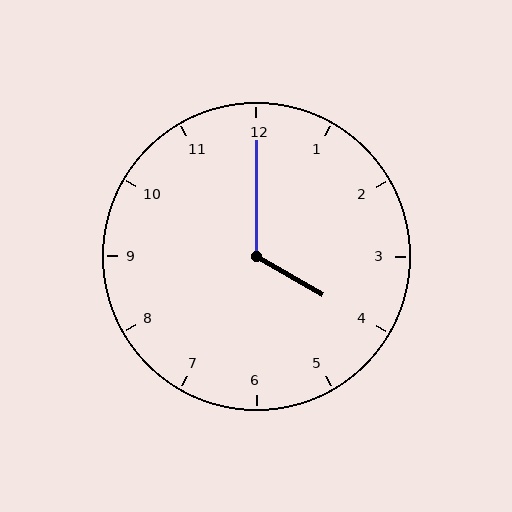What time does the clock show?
4:00.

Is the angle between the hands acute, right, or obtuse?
It is obtuse.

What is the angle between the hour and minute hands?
Approximately 120 degrees.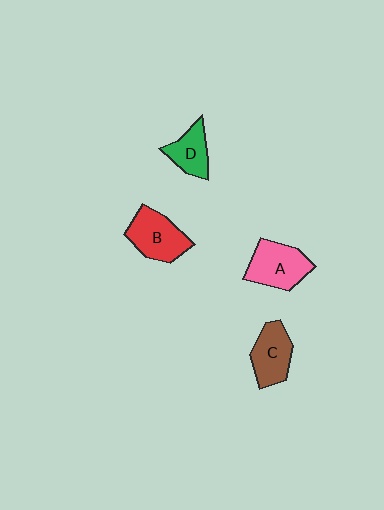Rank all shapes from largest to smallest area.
From largest to smallest: B (red), A (pink), C (brown), D (green).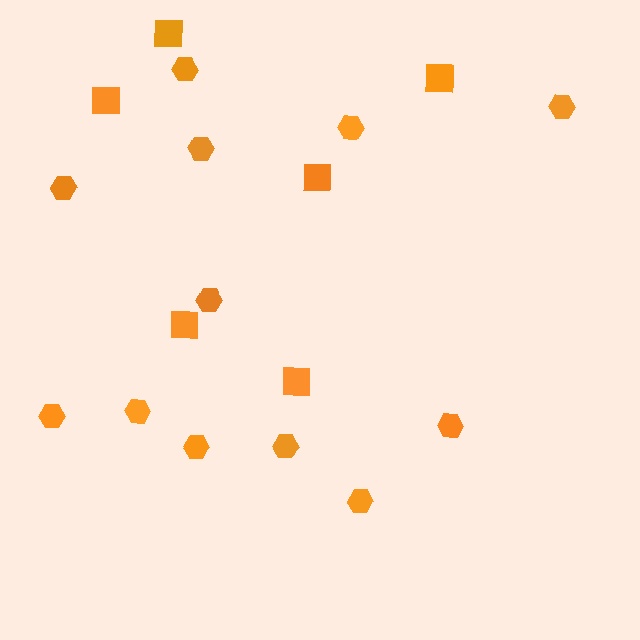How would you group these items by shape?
There are 2 groups: one group of squares (6) and one group of hexagons (12).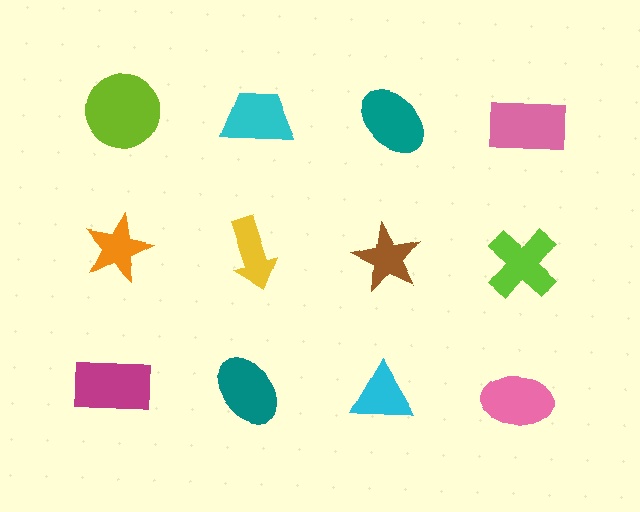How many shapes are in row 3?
4 shapes.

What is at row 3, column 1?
A magenta rectangle.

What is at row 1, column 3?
A teal ellipse.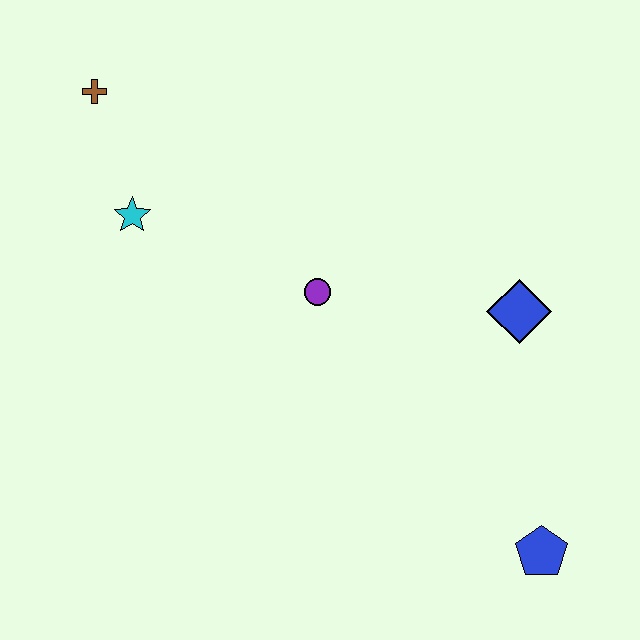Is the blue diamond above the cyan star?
No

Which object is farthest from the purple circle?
The blue pentagon is farthest from the purple circle.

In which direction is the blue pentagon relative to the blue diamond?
The blue pentagon is below the blue diamond.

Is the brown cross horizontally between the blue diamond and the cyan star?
No